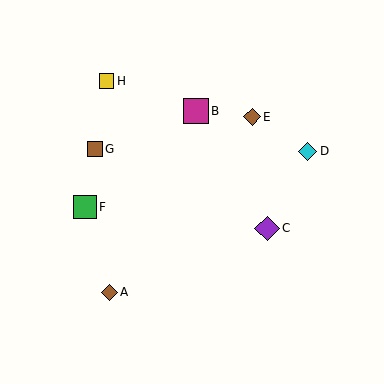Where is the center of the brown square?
The center of the brown square is at (95, 149).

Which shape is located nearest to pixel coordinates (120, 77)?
The yellow square (labeled H) at (106, 81) is nearest to that location.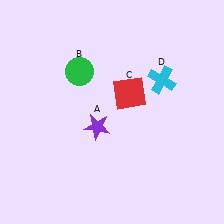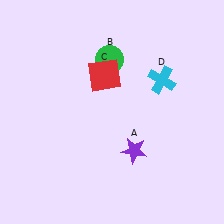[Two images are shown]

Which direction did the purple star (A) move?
The purple star (A) moved right.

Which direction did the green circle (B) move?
The green circle (B) moved right.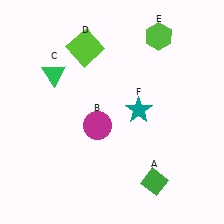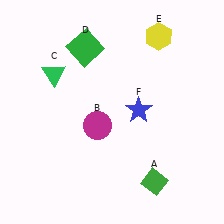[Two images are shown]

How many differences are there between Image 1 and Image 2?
There are 3 differences between the two images.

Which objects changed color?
D changed from lime to green. E changed from lime to yellow. F changed from teal to blue.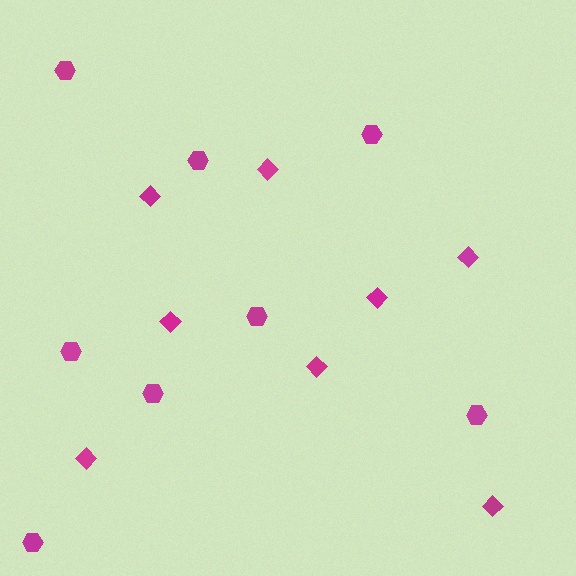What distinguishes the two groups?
There are 2 groups: one group of diamonds (8) and one group of hexagons (8).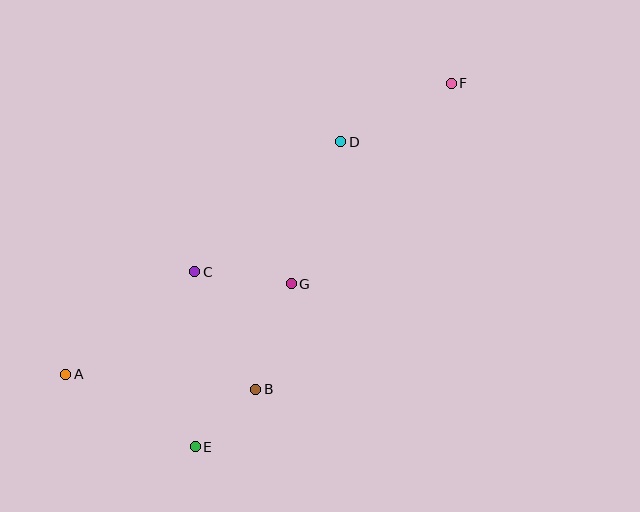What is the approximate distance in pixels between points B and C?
The distance between B and C is approximately 133 pixels.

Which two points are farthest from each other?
Points A and F are farthest from each other.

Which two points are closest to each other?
Points B and E are closest to each other.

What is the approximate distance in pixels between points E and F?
The distance between E and F is approximately 445 pixels.